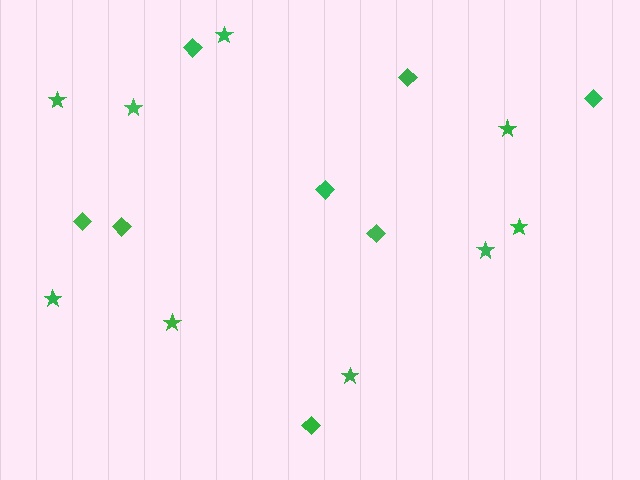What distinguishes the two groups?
There are 2 groups: one group of diamonds (8) and one group of stars (9).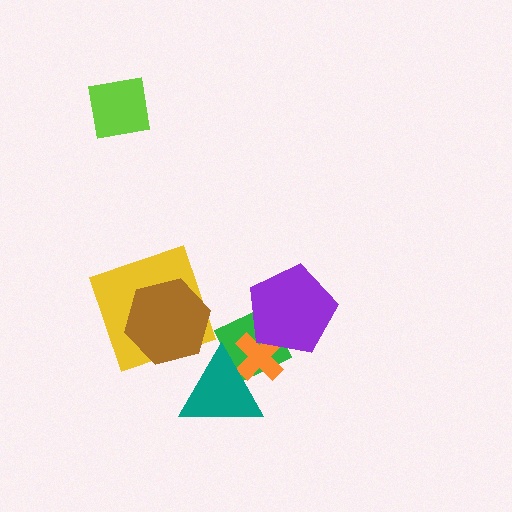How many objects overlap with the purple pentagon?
2 objects overlap with the purple pentagon.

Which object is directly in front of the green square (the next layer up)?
The orange cross is directly in front of the green square.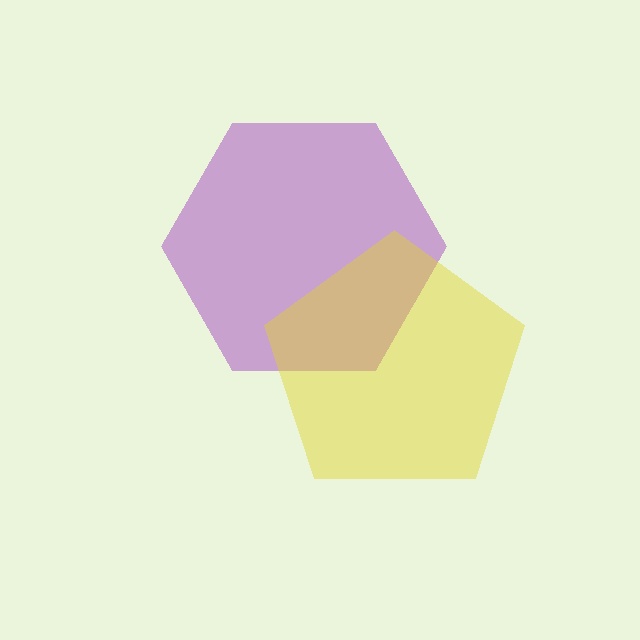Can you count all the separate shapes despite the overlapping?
Yes, there are 2 separate shapes.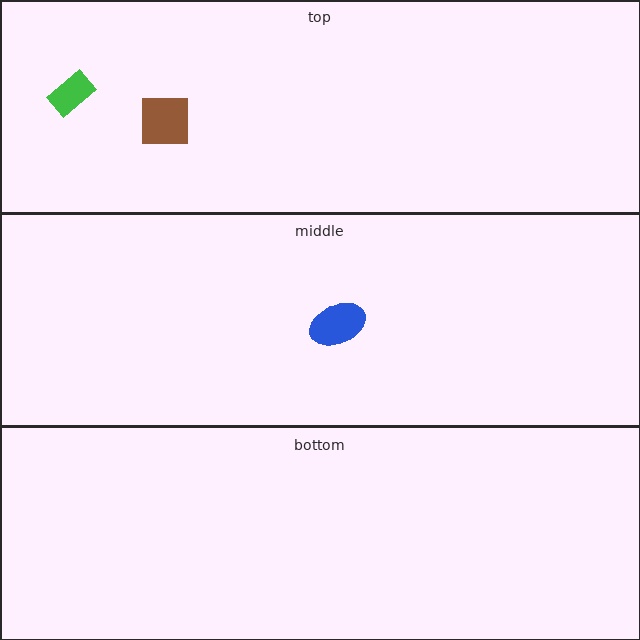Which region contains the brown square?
The top region.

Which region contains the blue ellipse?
The middle region.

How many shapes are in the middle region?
1.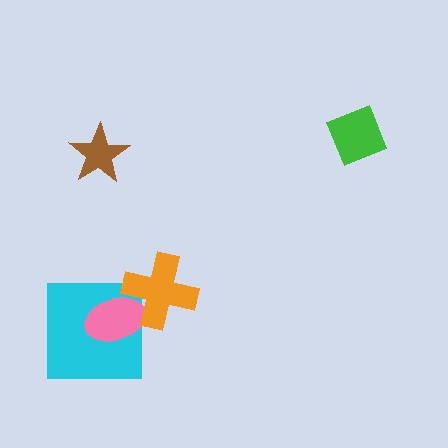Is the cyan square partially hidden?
Yes, it is partially covered by another shape.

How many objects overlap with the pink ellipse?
2 objects overlap with the pink ellipse.